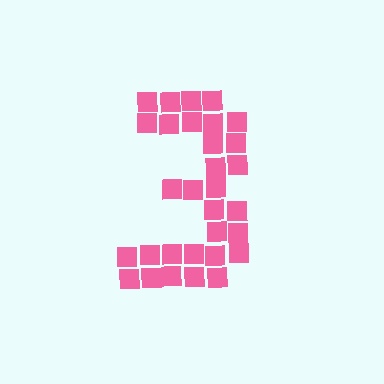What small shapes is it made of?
It is made of small squares.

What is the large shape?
The large shape is the digit 3.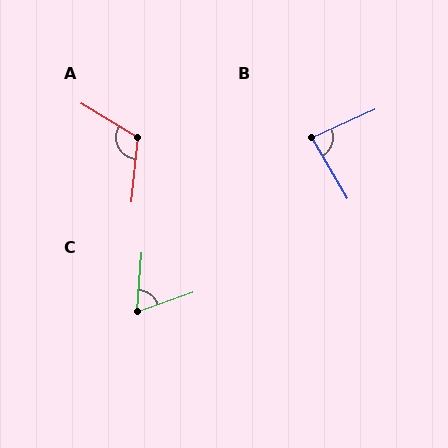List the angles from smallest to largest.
C (66°), B (84°), A (115°).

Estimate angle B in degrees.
Approximately 84 degrees.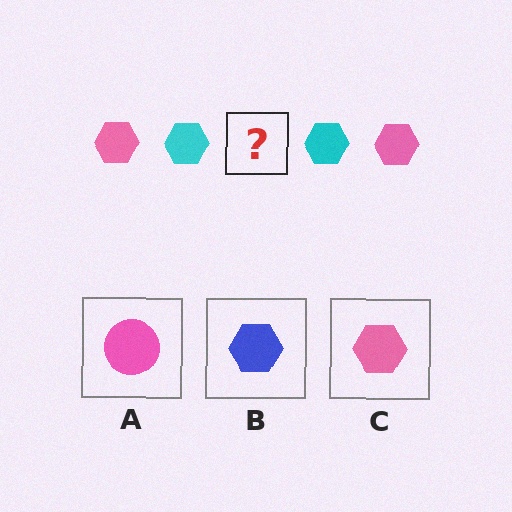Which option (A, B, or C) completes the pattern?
C.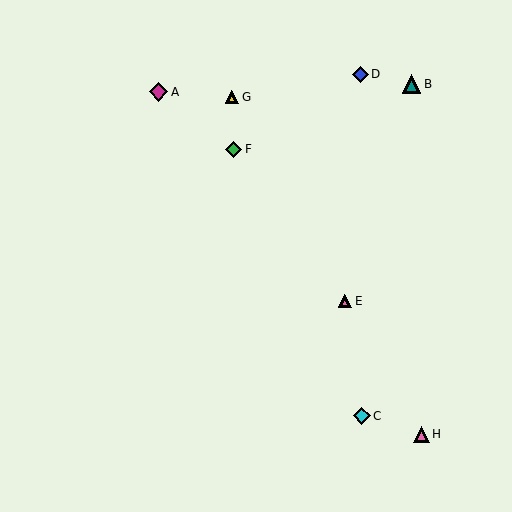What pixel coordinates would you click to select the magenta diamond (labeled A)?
Click at (159, 92) to select the magenta diamond A.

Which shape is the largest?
The teal triangle (labeled B) is the largest.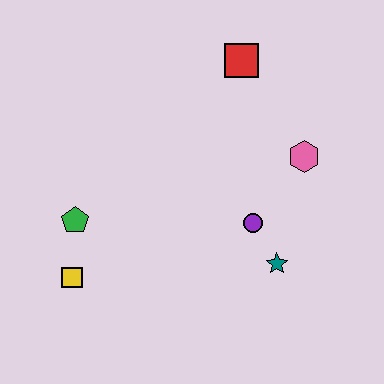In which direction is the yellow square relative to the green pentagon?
The yellow square is below the green pentagon.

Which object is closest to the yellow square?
The green pentagon is closest to the yellow square.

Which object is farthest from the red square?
The yellow square is farthest from the red square.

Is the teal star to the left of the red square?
No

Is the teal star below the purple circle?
Yes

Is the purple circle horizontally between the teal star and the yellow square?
Yes